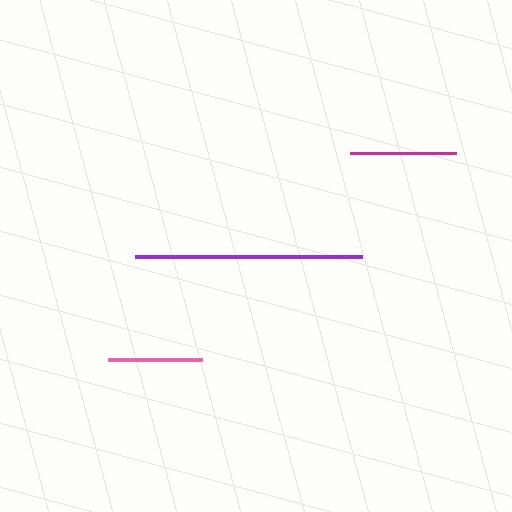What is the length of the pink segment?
The pink segment is approximately 94 pixels long.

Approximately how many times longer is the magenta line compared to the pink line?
The magenta line is approximately 1.1 times the length of the pink line.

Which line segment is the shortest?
The pink line is the shortest at approximately 94 pixels.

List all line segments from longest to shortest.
From longest to shortest: purple, magenta, pink.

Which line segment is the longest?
The purple line is the longest at approximately 227 pixels.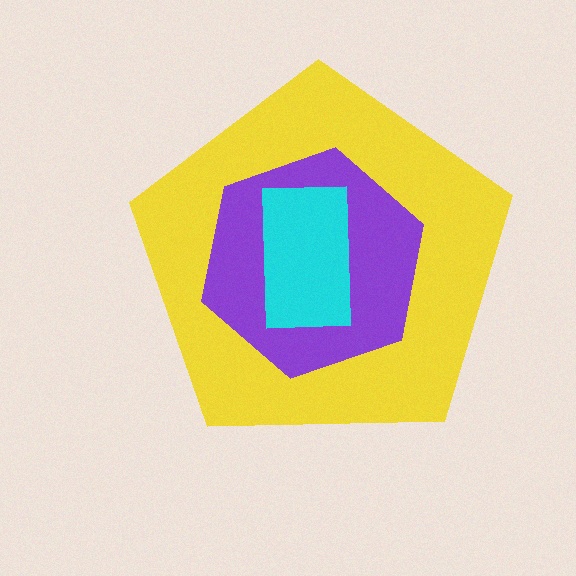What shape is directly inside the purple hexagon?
The cyan rectangle.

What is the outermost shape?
The yellow pentagon.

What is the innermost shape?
The cyan rectangle.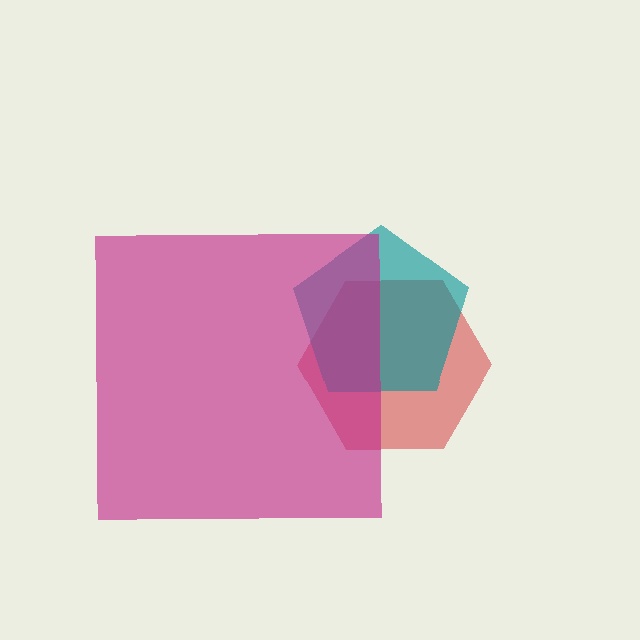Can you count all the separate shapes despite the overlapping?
Yes, there are 3 separate shapes.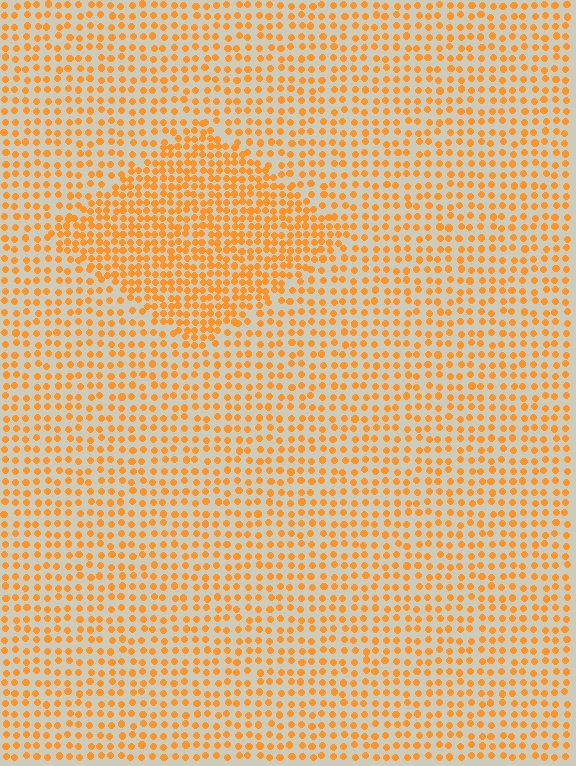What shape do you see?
I see a diamond.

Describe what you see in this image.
The image contains small orange elements arranged at two different densities. A diamond-shaped region is visible where the elements are more densely packed than the surrounding area.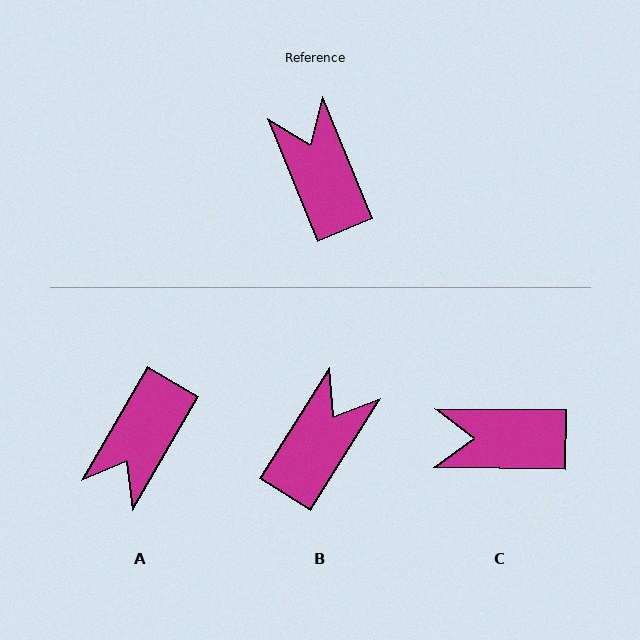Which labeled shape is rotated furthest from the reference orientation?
A, about 128 degrees away.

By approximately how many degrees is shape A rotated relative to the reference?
Approximately 128 degrees counter-clockwise.